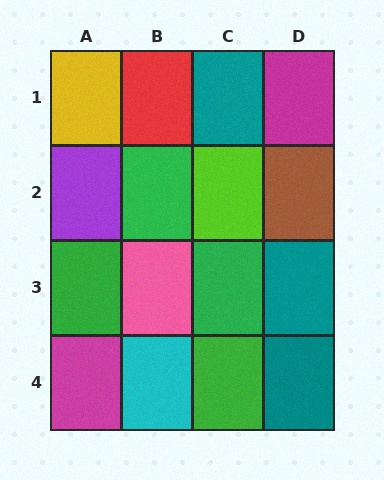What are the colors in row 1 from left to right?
Yellow, red, teal, magenta.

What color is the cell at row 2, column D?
Brown.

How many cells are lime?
1 cell is lime.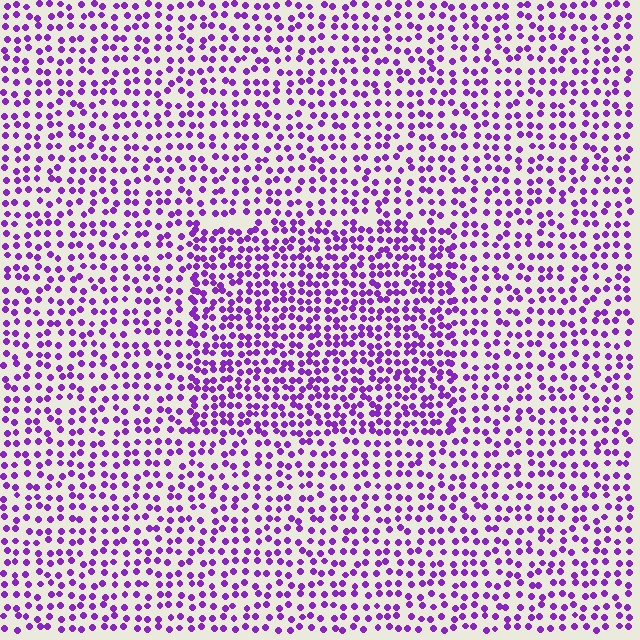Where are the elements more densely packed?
The elements are more densely packed inside the rectangle boundary.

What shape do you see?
I see a rectangle.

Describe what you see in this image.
The image contains small purple elements arranged at two different densities. A rectangle-shaped region is visible where the elements are more densely packed than the surrounding area.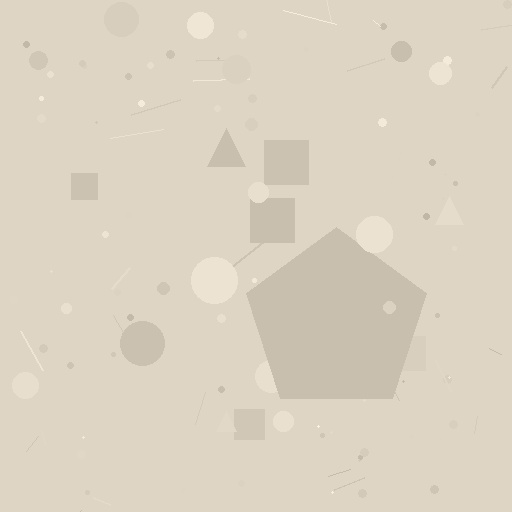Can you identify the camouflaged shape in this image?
The camouflaged shape is a pentagon.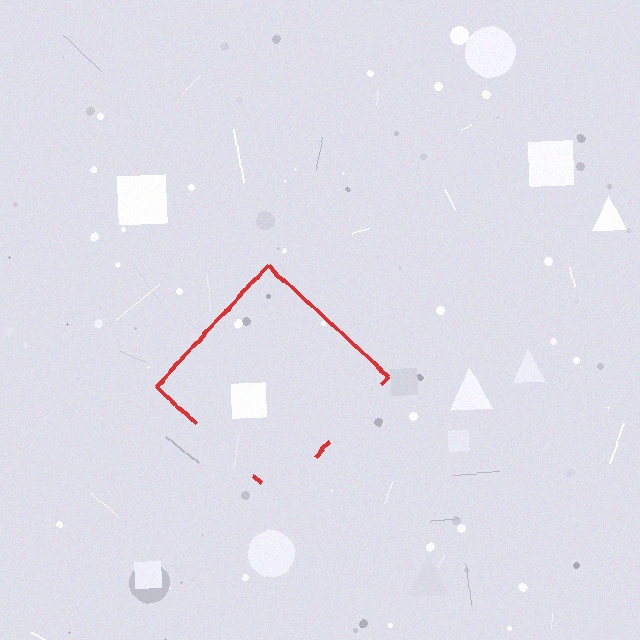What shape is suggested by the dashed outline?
The dashed outline suggests a diamond.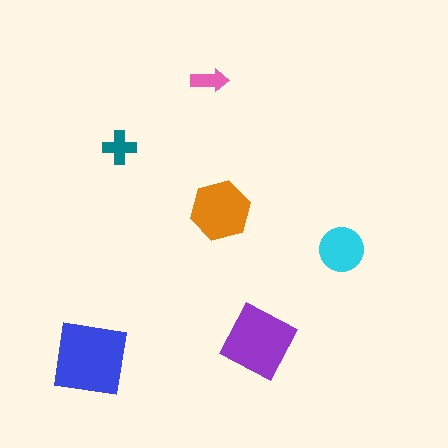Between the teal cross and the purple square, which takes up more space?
The purple square.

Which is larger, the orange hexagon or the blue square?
The blue square.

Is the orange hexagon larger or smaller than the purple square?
Smaller.